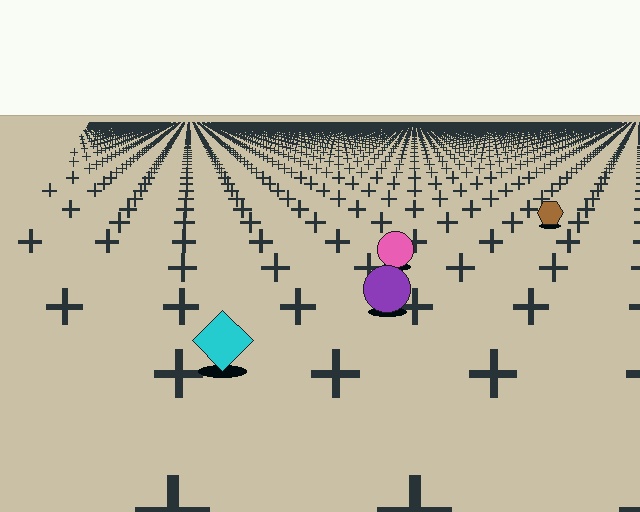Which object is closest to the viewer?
The cyan diamond is closest. The texture marks near it are larger and more spread out.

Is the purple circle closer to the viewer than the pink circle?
Yes. The purple circle is closer — you can tell from the texture gradient: the ground texture is coarser near it.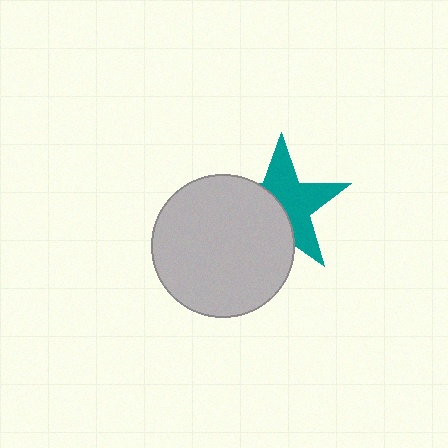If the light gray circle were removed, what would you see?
You would see the complete teal star.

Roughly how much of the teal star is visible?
About half of it is visible (roughly 55%).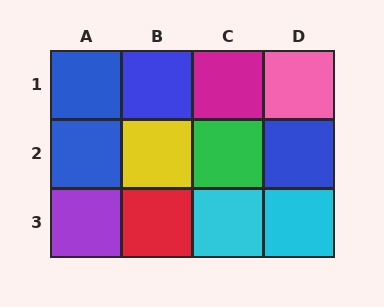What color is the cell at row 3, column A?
Purple.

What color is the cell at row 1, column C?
Magenta.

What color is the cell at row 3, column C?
Cyan.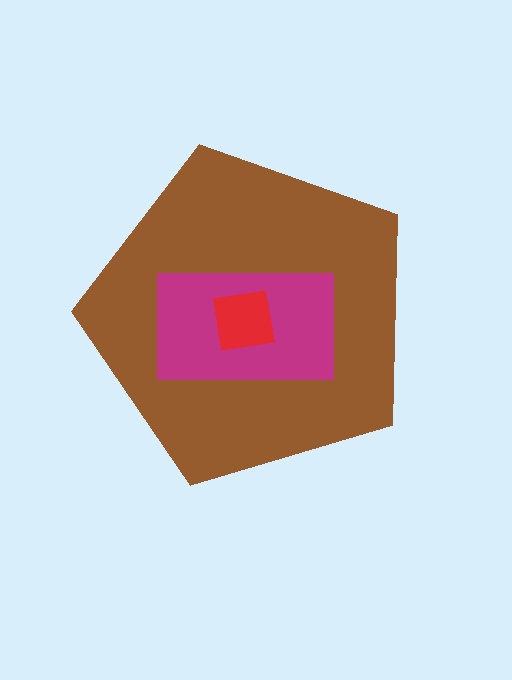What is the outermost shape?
The brown pentagon.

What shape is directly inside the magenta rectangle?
The red square.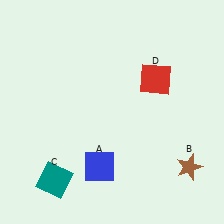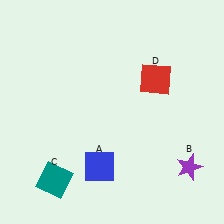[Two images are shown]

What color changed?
The star (B) changed from brown in Image 1 to purple in Image 2.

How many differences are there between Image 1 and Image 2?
There is 1 difference between the two images.